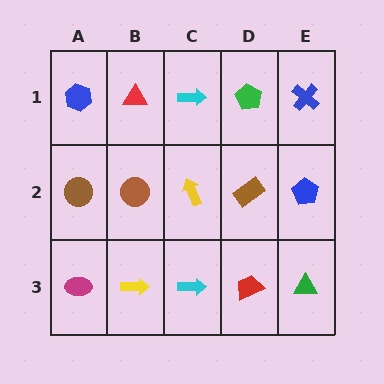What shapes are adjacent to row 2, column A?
A blue hexagon (row 1, column A), a magenta ellipse (row 3, column A), a brown circle (row 2, column B).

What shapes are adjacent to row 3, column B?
A brown circle (row 2, column B), a magenta ellipse (row 3, column A), a cyan arrow (row 3, column C).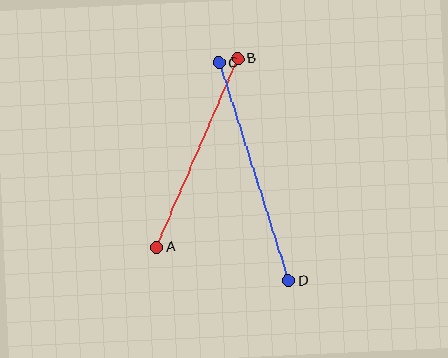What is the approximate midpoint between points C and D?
The midpoint is at approximately (254, 172) pixels.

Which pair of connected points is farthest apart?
Points C and D are farthest apart.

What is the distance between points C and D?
The distance is approximately 229 pixels.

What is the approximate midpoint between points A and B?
The midpoint is at approximately (197, 153) pixels.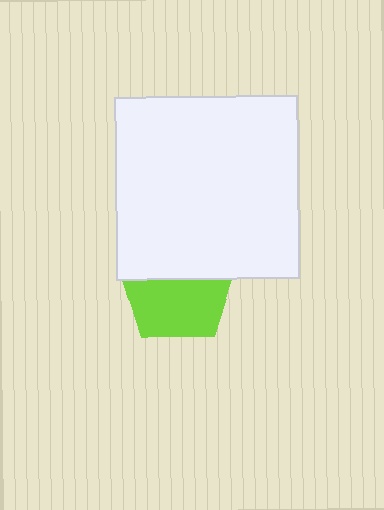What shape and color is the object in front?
The object in front is a white square.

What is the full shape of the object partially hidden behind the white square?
The partially hidden object is a lime pentagon.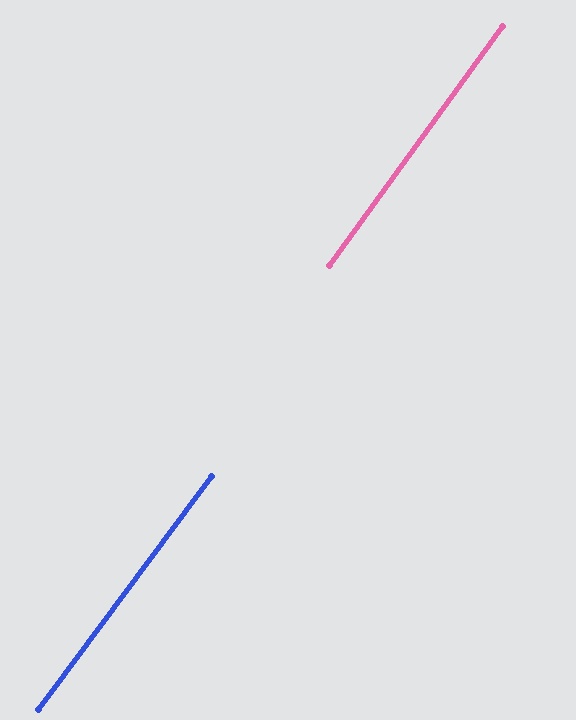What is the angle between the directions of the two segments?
Approximately 1 degree.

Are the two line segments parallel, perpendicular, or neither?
Parallel — their directions differ by only 0.6°.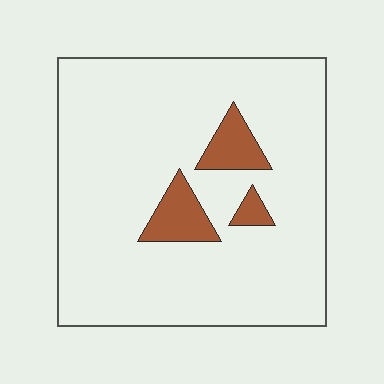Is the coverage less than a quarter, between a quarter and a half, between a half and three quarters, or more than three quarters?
Less than a quarter.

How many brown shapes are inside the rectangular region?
3.